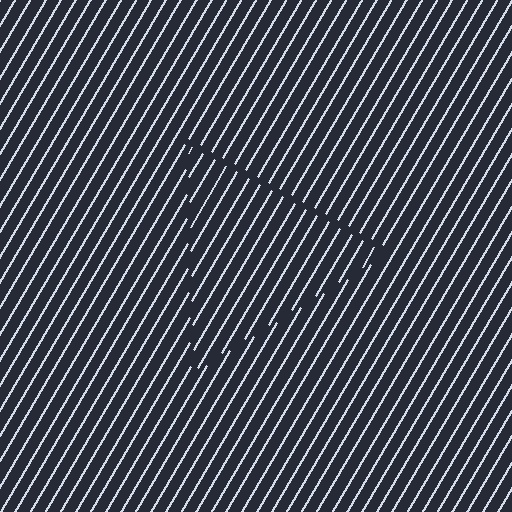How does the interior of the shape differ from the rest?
The interior of the shape contains the same grating, shifted by half a period — the contour is defined by the phase discontinuity where line-ends from the inner and outer gratings abut.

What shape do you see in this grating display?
An illusory triangle. The interior of the shape contains the same grating, shifted by half a period — the contour is defined by the phase discontinuity where line-ends from the inner and outer gratings abut.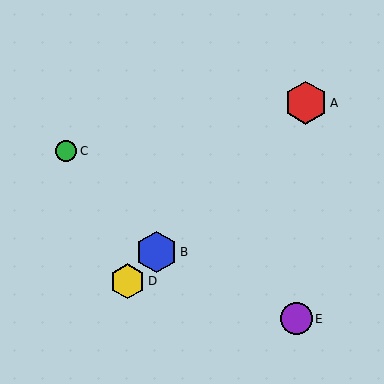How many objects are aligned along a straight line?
3 objects (A, B, D) are aligned along a straight line.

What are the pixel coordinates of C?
Object C is at (66, 151).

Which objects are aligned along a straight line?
Objects A, B, D are aligned along a straight line.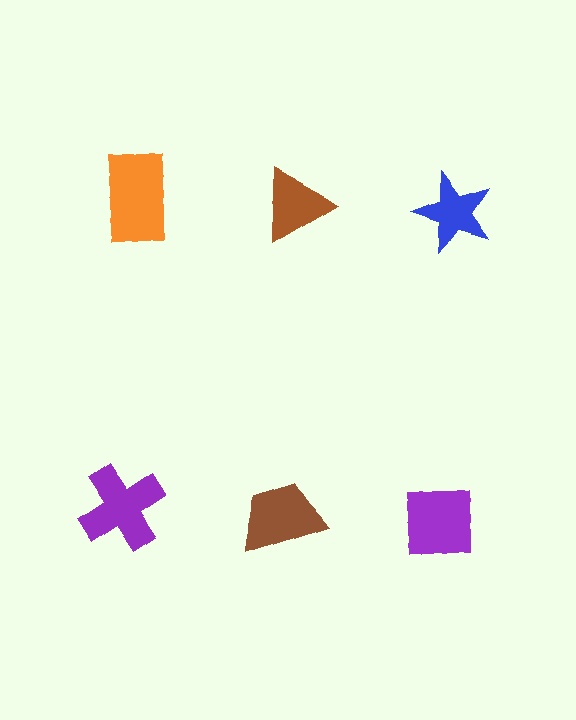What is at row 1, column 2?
A brown triangle.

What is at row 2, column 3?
A purple square.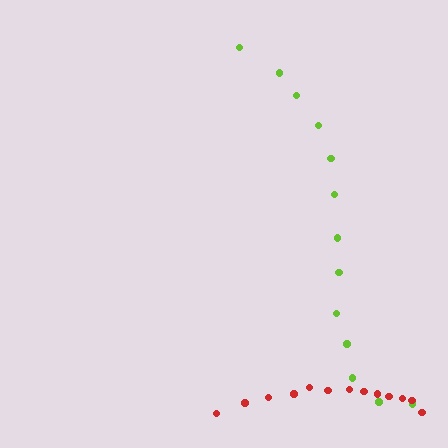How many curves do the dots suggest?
There are 2 distinct paths.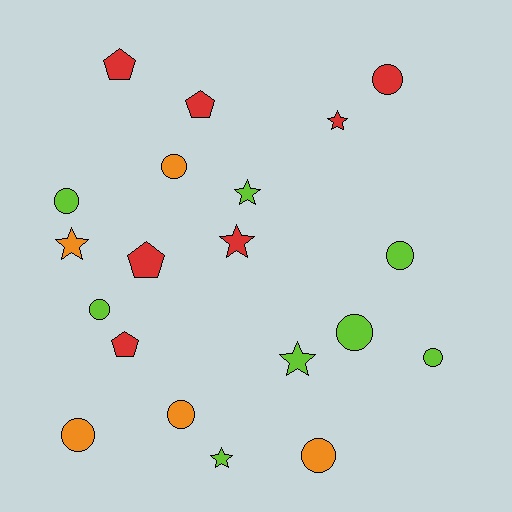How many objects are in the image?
There are 20 objects.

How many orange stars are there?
There is 1 orange star.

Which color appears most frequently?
Lime, with 8 objects.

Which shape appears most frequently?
Circle, with 10 objects.